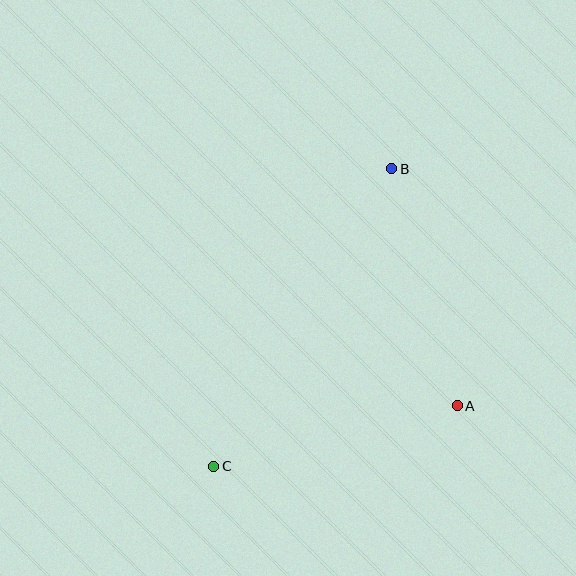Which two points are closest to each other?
Points A and B are closest to each other.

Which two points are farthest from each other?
Points B and C are farthest from each other.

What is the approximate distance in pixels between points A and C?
The distance between A and C is approximately 251 pixels.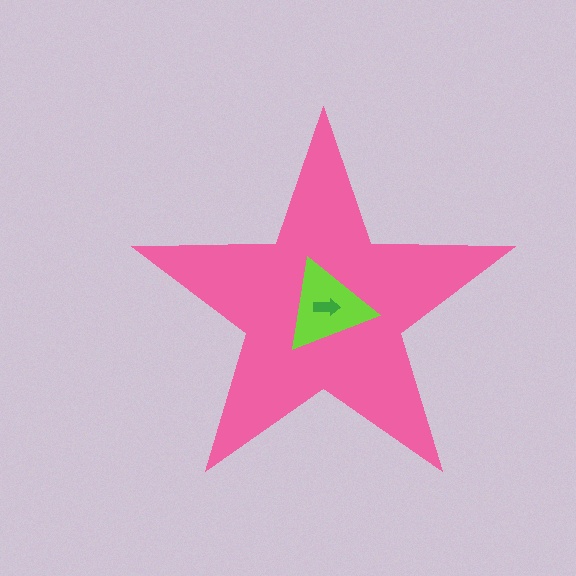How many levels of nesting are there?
3.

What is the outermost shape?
The pink star.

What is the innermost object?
The green arrow.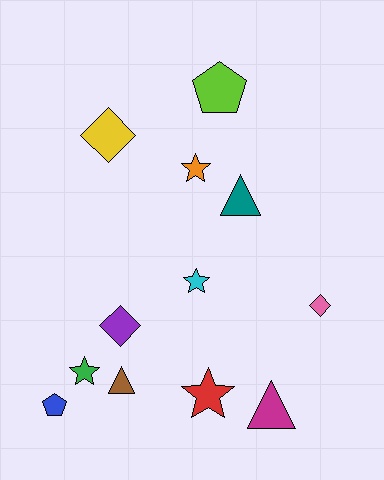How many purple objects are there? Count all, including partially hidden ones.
There is 1 purple object.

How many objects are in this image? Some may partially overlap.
There are 12 objects.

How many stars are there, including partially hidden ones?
There are 4 stars.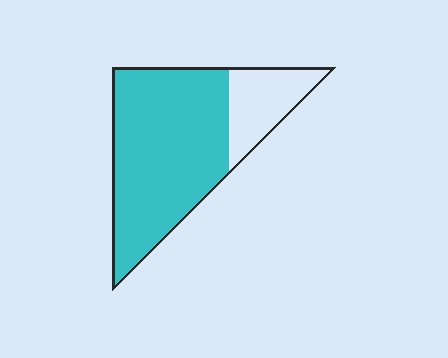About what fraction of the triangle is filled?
About three quarters (3/4).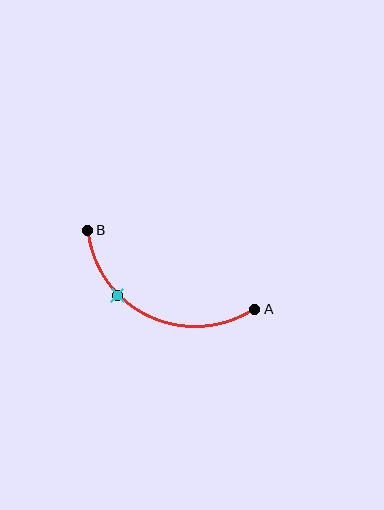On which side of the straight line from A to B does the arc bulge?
The arc bulges below the straight line connecting A and B.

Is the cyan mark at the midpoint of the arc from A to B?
No. The cyan mark lies on the arc but is closer to endpoint B. The arc midpoint would be at the point on the curve equidistant along the arc from both A and B.